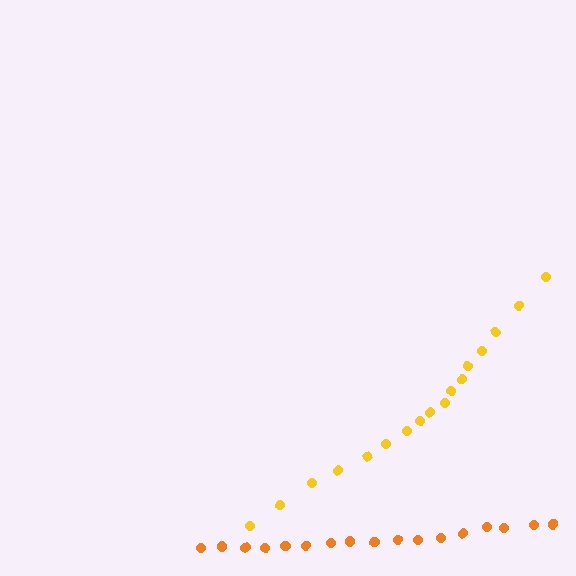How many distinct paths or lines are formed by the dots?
There are 2 distinct paths.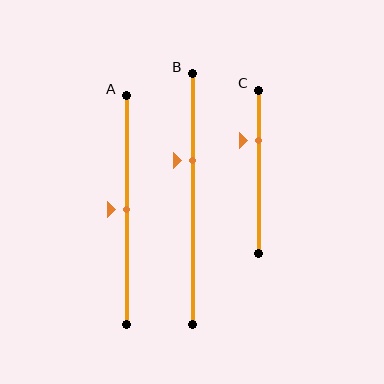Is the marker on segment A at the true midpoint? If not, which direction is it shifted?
Yes, the marker on segment A is at the true midpoint.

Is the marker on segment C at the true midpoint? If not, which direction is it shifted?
No, the marker on segment C is shifted upward by about 19% of the segment length.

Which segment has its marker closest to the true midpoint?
Segment A has its marker closest to the true midpoint.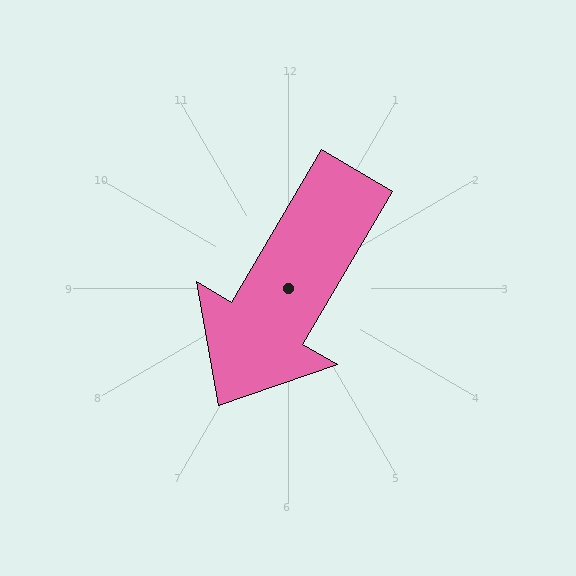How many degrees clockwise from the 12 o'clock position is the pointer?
Approximately 210 degrees.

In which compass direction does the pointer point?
Southwest.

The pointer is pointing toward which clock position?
Roughly 7 o'clock.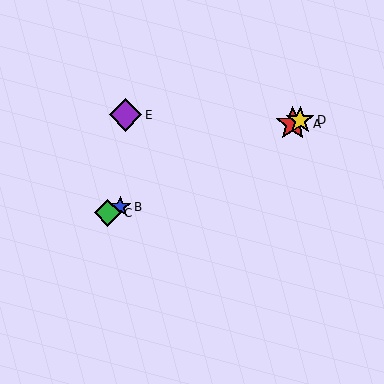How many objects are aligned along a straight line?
4 objects (A, B, C, D) are aligned along a straight line.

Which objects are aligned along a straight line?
Objects A, B, C, D are aligned along a straight line.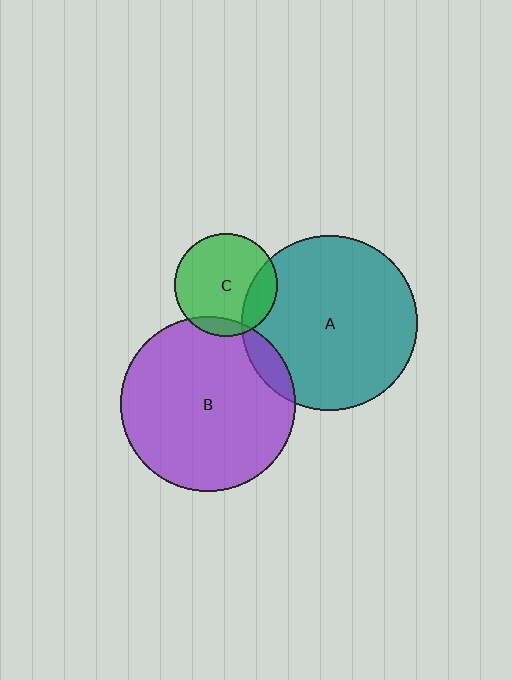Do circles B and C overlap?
Yes.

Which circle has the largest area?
Circle A (teal).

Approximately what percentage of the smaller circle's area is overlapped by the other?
Approximately 10%.